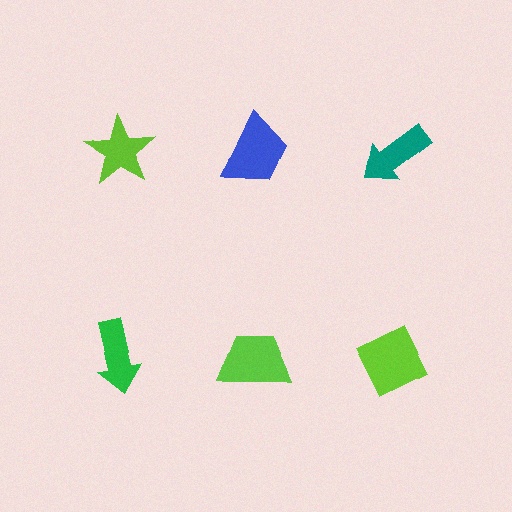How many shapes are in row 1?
3 shapes.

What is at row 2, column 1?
A green arrow.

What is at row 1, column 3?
A teal arrow.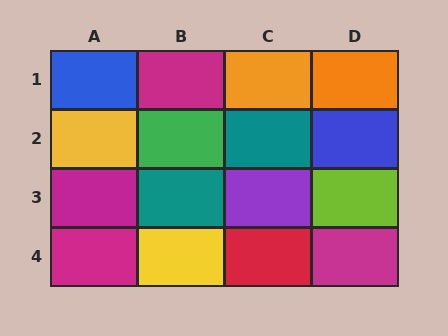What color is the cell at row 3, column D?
Lime.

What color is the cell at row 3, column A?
Magenta.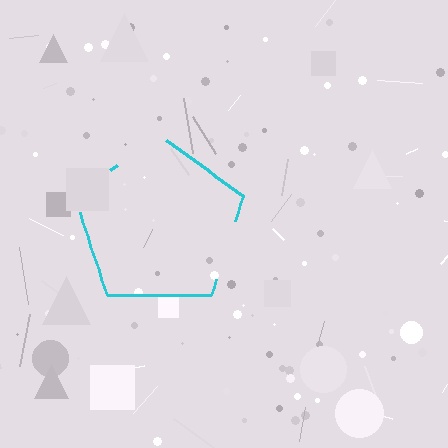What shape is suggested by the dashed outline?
The dashed outline suggests a pentagon.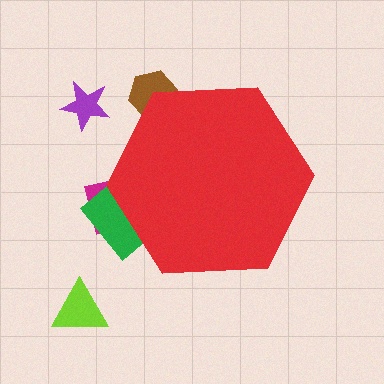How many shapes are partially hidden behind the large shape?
3 shapes are partially hidden.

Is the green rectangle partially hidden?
Yes, the green rectangle is partially hidden behind the red hexagon.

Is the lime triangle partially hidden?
No, the lime triangle is fully visible.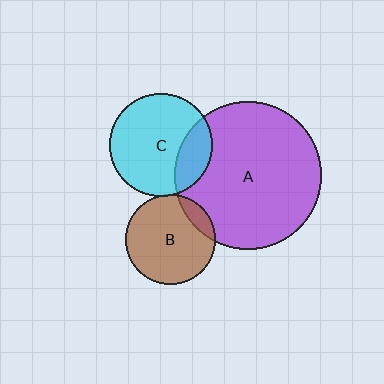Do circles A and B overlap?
Yes.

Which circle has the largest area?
Circle A (purple).